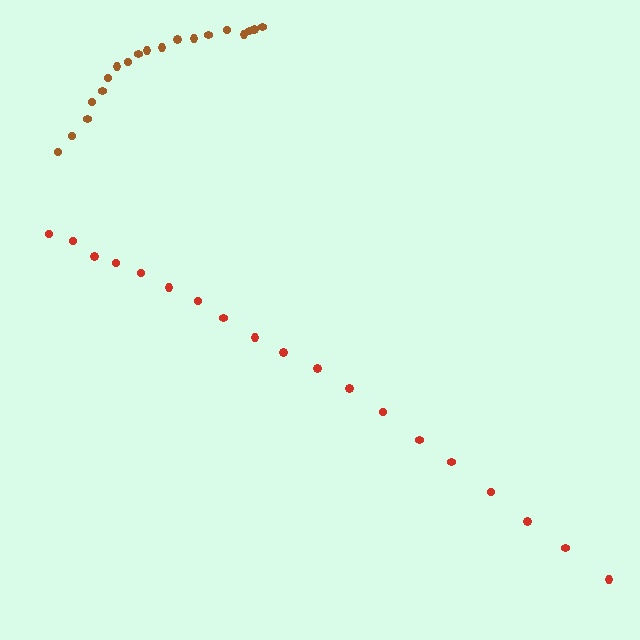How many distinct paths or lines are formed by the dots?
There are 2 distinct paths.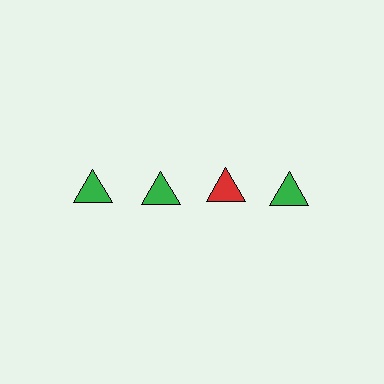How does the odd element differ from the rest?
It has a different color: red instead of green.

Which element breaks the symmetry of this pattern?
The red triangle in the top row, center column breaks the symmetry. All other shapes are green triangles.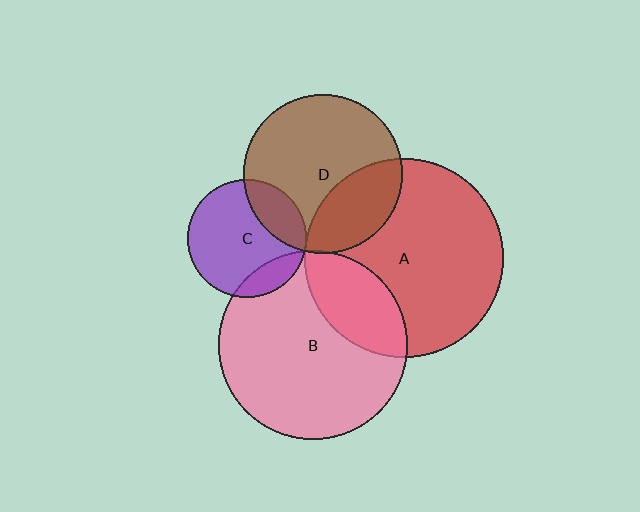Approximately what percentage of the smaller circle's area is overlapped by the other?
Approximately 25%.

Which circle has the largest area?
Circle A (red).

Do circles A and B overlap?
Yes.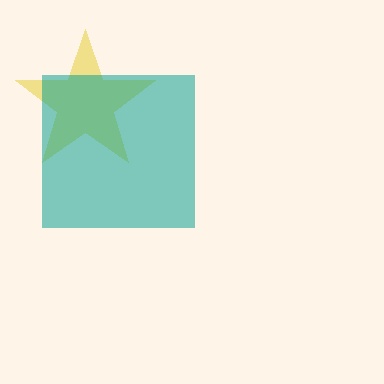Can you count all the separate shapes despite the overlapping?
Yes, there are 2 separate shapes.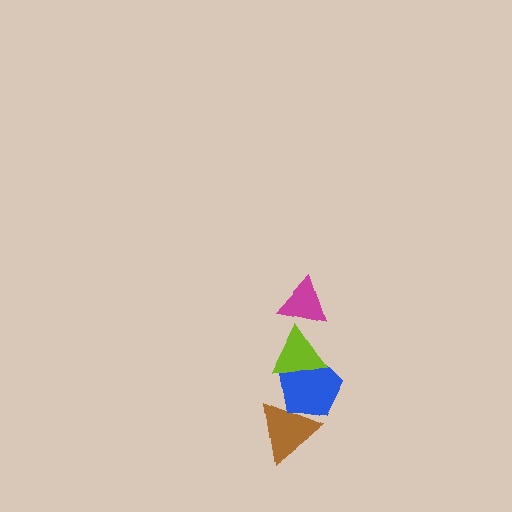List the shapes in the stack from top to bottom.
From top to bottom: the magenta triangle, the lime triangle, the blue pentagon, the brown triangle.